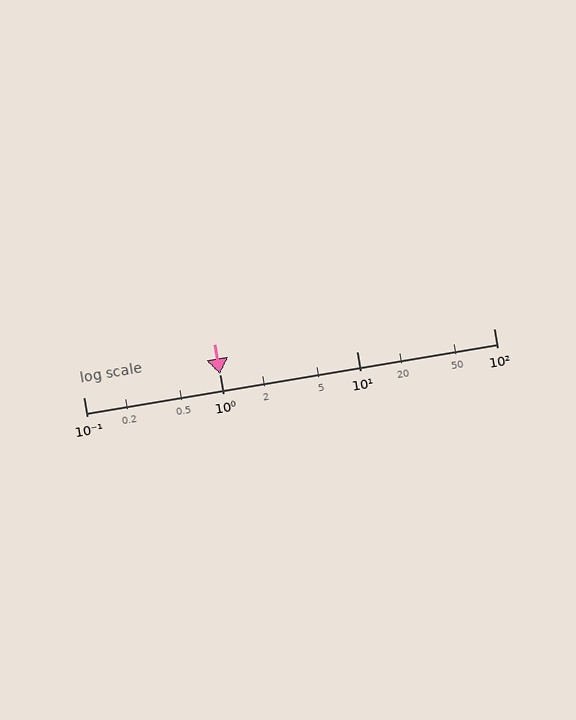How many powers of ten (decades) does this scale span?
The scale spans 3 decades, from 0.1 to 100.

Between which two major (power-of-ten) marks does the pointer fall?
The pointer is between 0.1 and 1.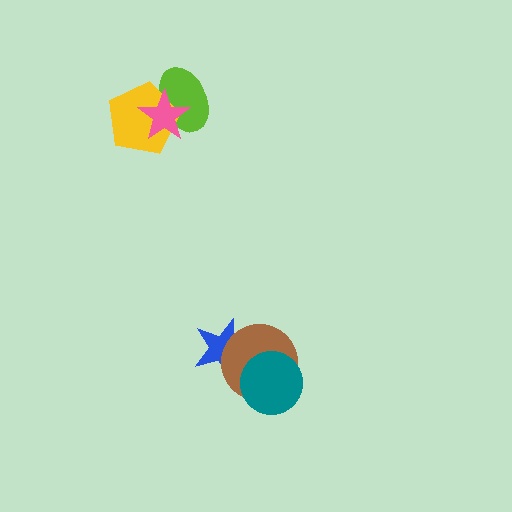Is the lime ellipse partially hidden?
Yes, it is partially covered by another shape.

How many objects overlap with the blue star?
1 object overlaps with the blue star.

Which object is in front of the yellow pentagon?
The pink star is in front of the yellow pentagon.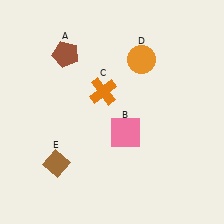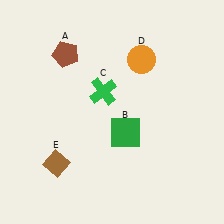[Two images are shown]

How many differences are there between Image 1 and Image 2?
There are 2 differences between the two images.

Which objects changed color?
B changed from pink to green. C changed from orange to green.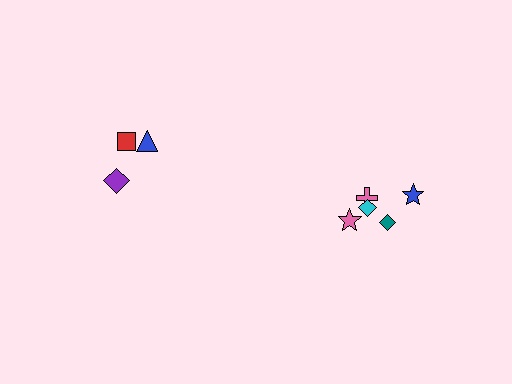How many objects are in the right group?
There are 5 objects.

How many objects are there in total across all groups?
There are 8 objects.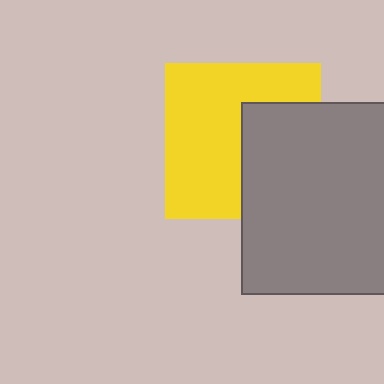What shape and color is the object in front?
The object in front is a gray rectangle.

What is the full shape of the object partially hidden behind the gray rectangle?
The partially hidden object is a yellow square.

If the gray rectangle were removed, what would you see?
You would see the complete yellow square.